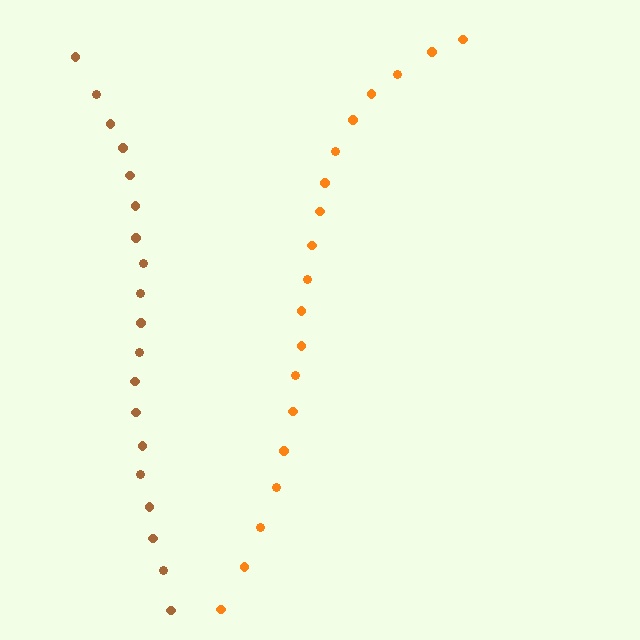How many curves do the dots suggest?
There are 2 distinct paths.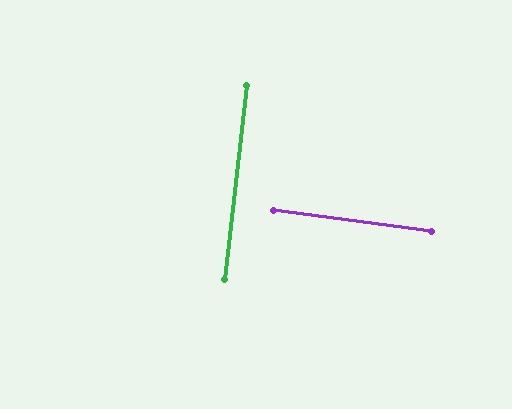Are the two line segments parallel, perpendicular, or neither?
Perpendicular — they meet at approximately 89°.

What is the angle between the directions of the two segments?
Approximately 89 degrees.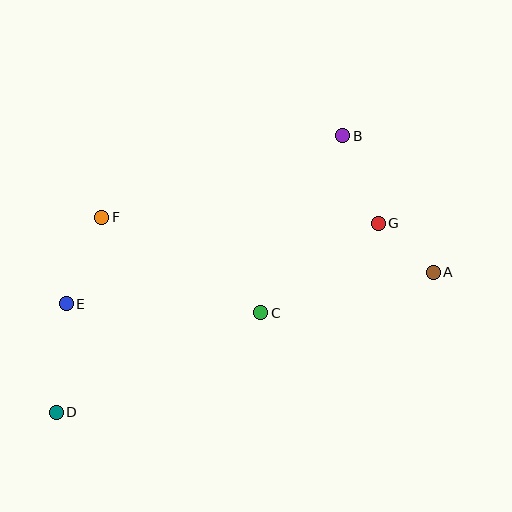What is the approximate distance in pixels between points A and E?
The distance between A and E is approximately 368 pixels.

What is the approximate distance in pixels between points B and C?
The distance between B and C is approximately 195 pixels.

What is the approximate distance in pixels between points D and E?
The distance between D and E is approximately 109 pixels.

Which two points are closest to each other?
Points A and G are closest to each other.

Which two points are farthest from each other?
Points A and D are farthest from each other.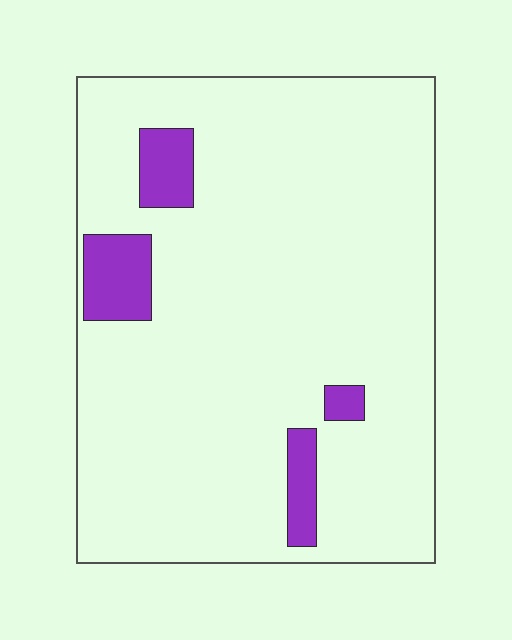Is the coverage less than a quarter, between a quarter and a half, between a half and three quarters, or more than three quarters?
Less than a quarter.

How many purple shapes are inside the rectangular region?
4.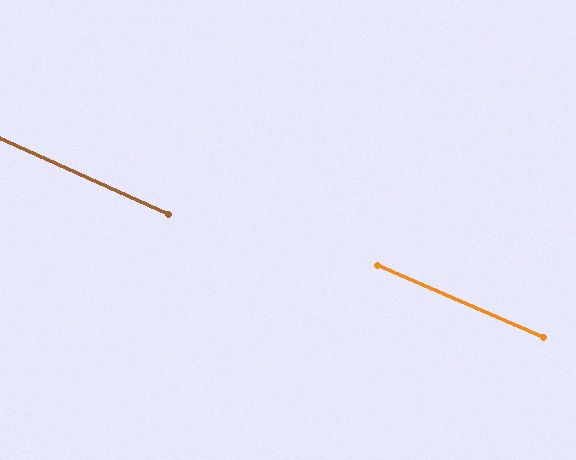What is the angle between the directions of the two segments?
Approximately 1 degree.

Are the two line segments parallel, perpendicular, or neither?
Parallel — their directions differ by only 0.7°.